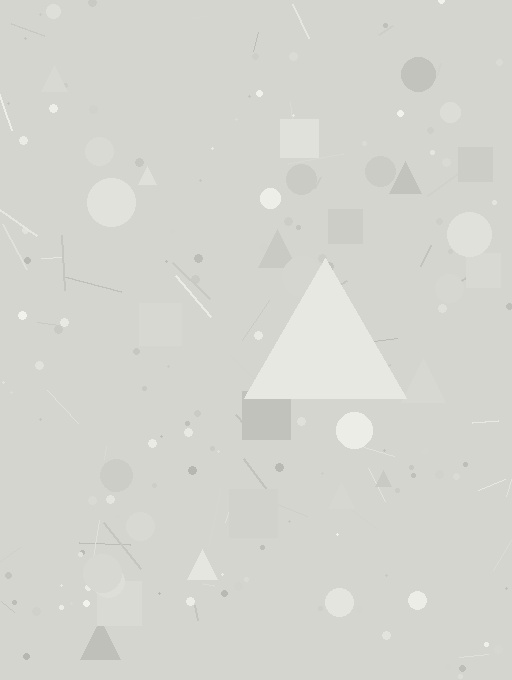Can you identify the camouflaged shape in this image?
The camouflaged shape is a triangle.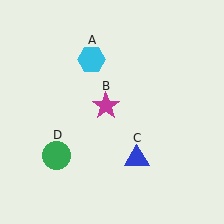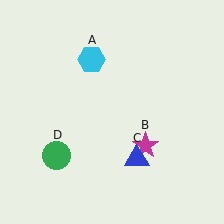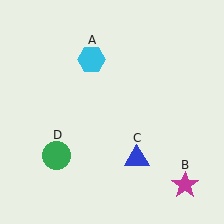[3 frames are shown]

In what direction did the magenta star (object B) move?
The magenta star (object B) moved down and to the right.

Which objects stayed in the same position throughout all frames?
Cyan hexagon (object A) and blue triangle (object C) and green circle (object D) remained stationary.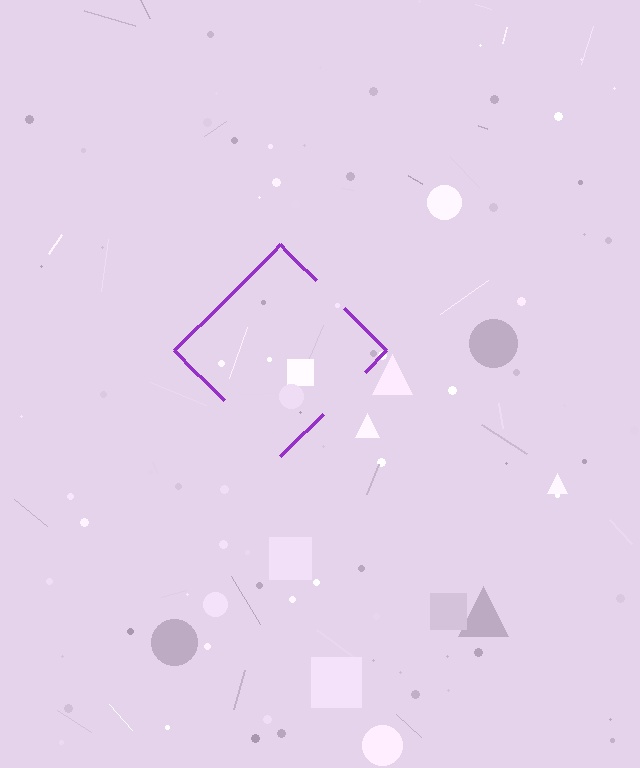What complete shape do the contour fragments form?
The contour fragments form a diamond.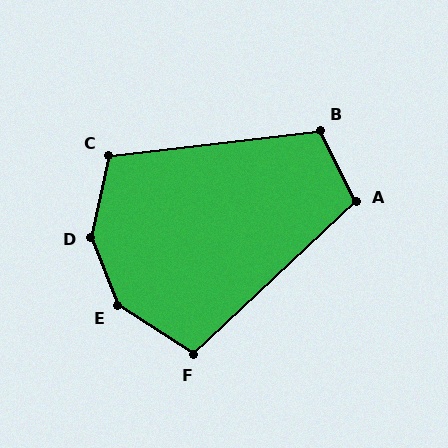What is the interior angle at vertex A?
Approximately 106 degrees (obtuse).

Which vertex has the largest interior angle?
D, at approximately 146 degrees.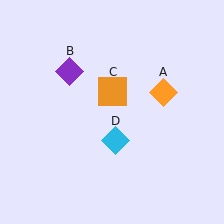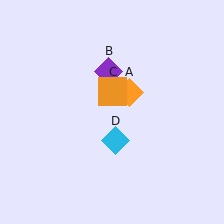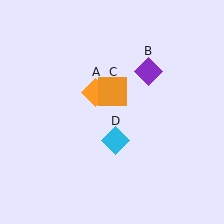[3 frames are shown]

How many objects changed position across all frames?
2 objects changed position: orange diamond (object A), purple diamond (object B).